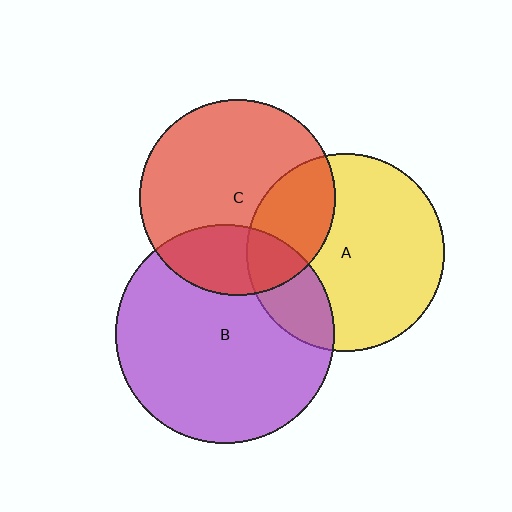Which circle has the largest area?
Circle B (purple).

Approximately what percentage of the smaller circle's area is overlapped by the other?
Approximately 25%.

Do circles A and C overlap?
Yes.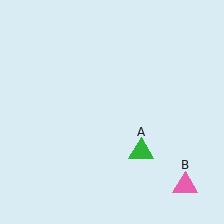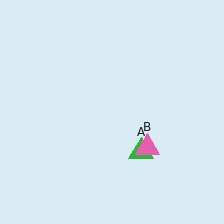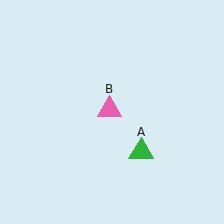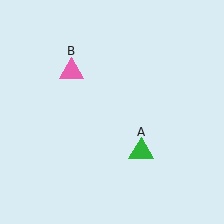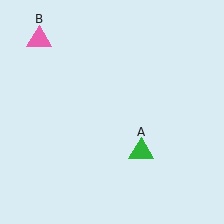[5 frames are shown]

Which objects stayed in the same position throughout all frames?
Green triangle (object A) remained stationary.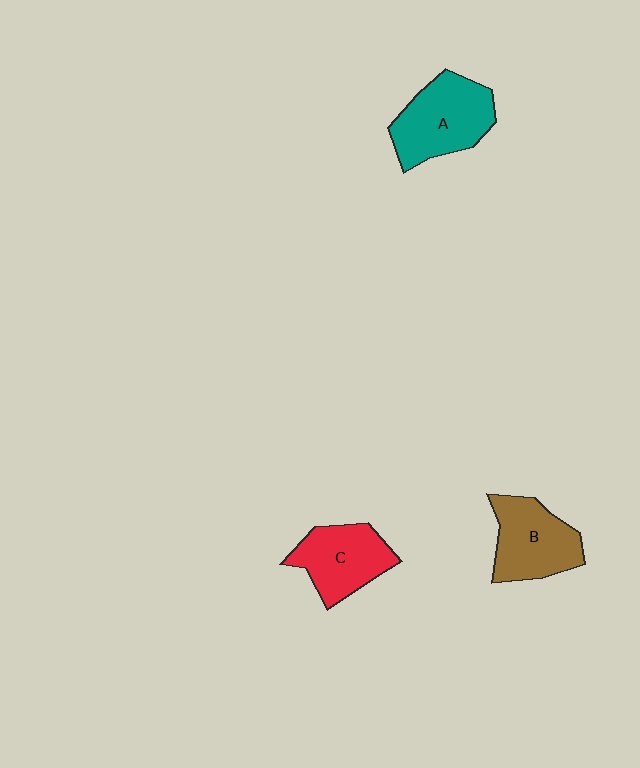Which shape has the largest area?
Shape A (teal).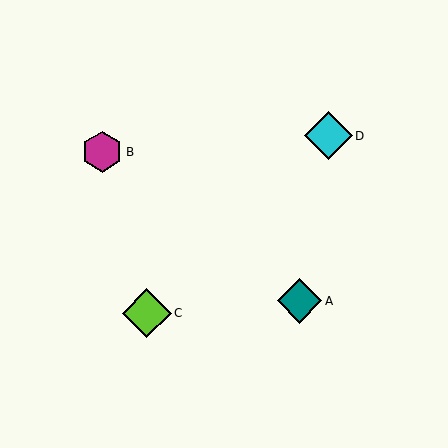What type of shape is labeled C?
Shape C is a lime diamond.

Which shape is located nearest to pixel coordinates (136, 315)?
The lime diamond (labeled C) at (147, 313) is nearest to that location.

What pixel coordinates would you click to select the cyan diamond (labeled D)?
Click at (329, 136) to select the cyan diamond D.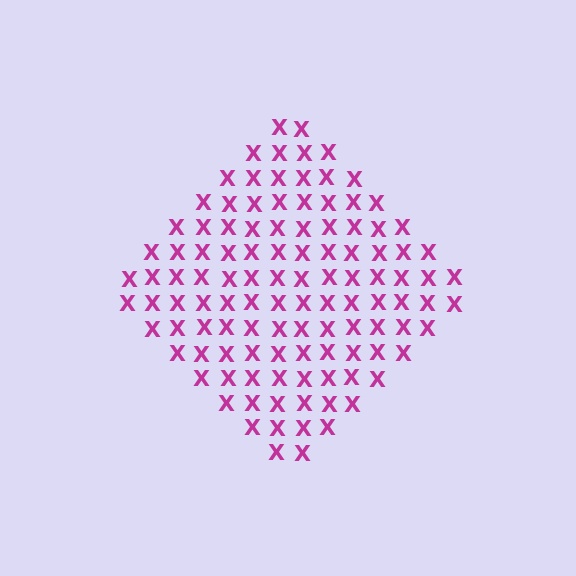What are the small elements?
The small elements are letter X's.